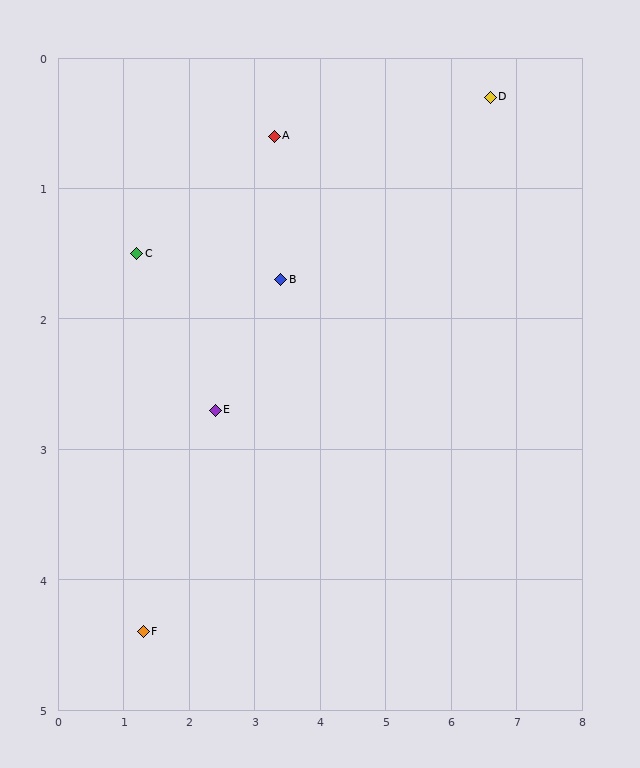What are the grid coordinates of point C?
Point C is at approximately (1.2, 1.5).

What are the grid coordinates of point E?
Point E is at approximately (2.4, 2.7).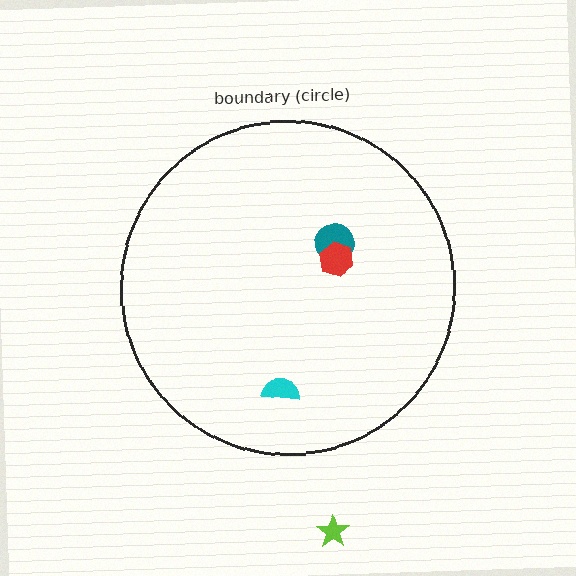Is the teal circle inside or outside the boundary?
Inside.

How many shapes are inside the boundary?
3 inside, 1 outside.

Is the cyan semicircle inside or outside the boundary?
Inside.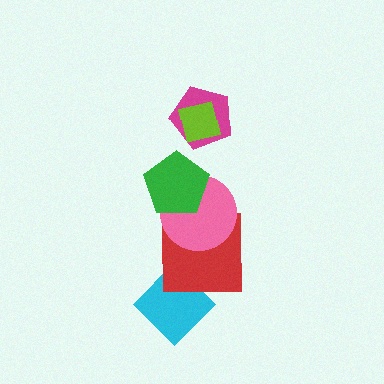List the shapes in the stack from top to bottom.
From top to bottom: the lime square, the magenta pentagon, the green pentagon, the pink circle, the red square, the cyan diamond.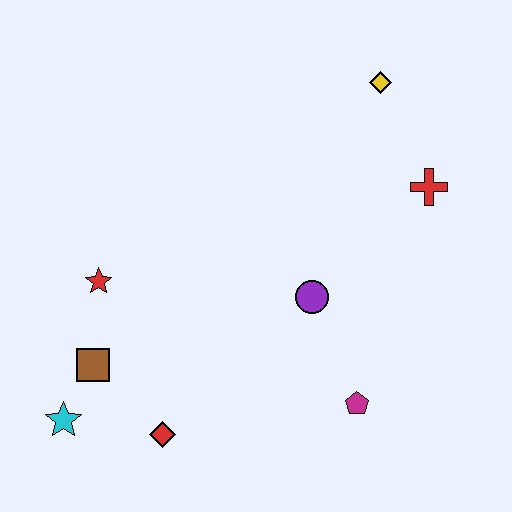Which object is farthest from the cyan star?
The yellow diamond is farthest from the cyan star.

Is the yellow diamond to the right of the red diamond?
Yes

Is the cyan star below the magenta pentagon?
Yes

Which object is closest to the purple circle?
The magenta pentagon is closest to the purple circle.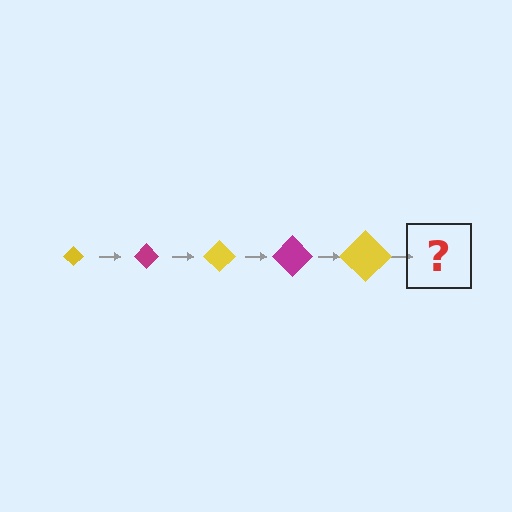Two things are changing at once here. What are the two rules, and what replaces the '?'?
The two rules are that the diamond grows larger each step and the color cycles through yellow and magenta. The '?' should be a magenta diamond, larger than the previous one.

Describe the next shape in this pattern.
It should be a magenta diamond, larger than the previous one.